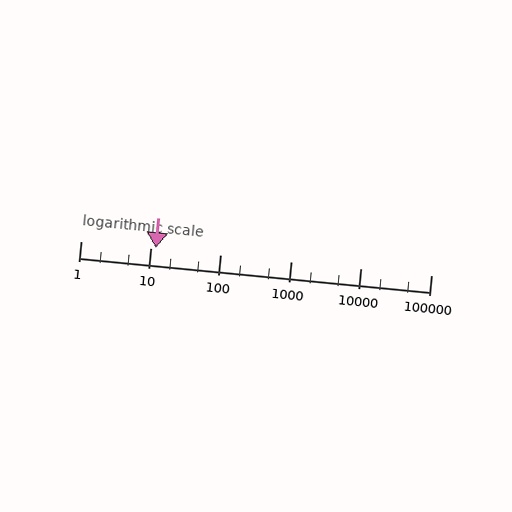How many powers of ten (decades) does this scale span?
The scale spans 5 decades, from 1 to 100000.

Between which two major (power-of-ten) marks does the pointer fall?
The pointer is between 10 and 100.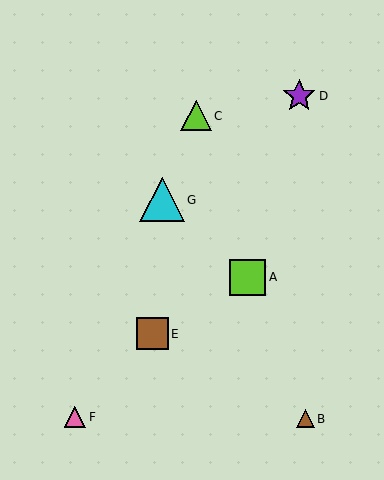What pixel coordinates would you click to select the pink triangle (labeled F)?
Click at (75, 417) to select the pink triangle F.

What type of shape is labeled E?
Shape E is a brown square.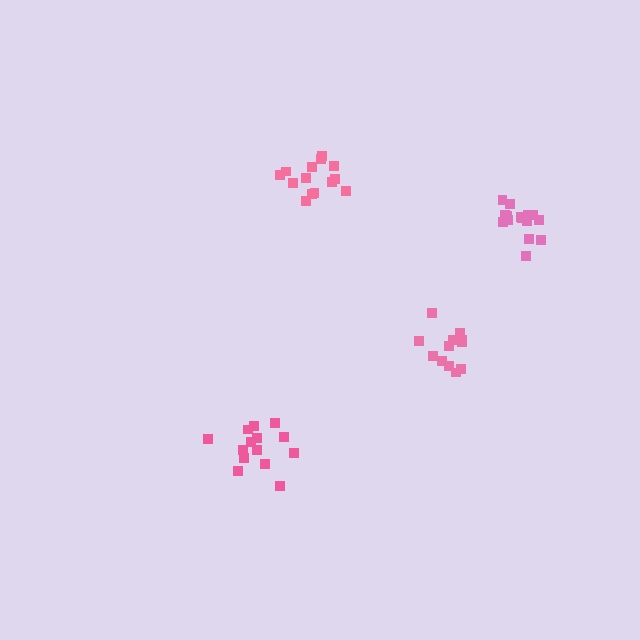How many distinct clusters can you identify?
There are 4 distinct clusters.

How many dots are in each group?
Group 1: 14 dots, Group 2: 15 dots, Group 3: 14 dots, Group 4: 12 dots (55 total).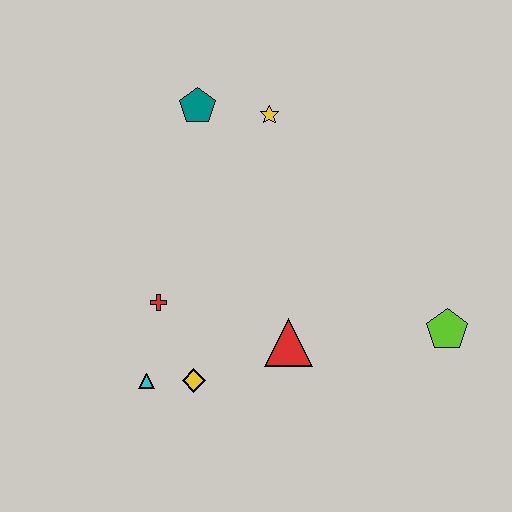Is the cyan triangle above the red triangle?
No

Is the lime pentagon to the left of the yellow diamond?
No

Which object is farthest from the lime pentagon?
The teal pentagon is farthest from the lime pentagon.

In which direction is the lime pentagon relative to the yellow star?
The lime pentagon is below the yellow star.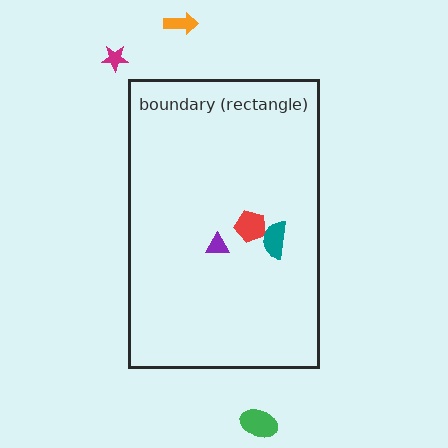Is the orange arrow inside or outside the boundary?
Outside.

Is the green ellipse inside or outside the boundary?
Outside.